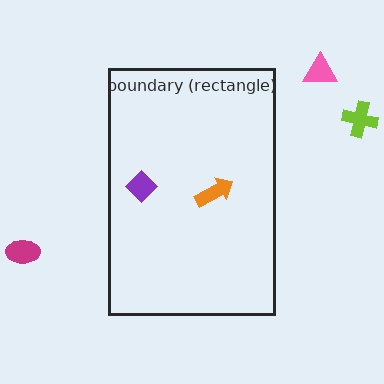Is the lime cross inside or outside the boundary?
Outside.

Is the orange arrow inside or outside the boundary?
Inside.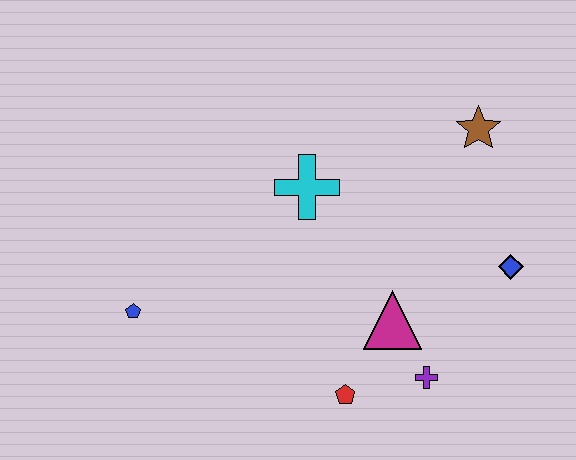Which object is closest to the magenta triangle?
The purple cross is closest to the magenta triangle.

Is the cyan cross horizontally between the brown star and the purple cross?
No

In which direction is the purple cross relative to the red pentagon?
The purple cross is to the right of the red pentagon.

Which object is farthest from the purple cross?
The blue pentagon is farthest from the purple cross.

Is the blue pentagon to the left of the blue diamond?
Yes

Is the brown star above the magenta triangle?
Yes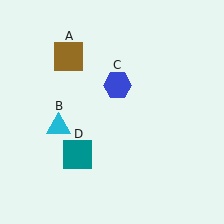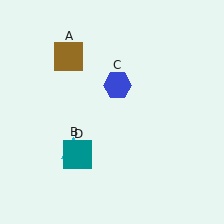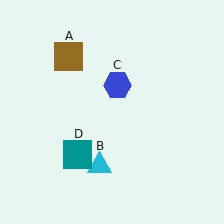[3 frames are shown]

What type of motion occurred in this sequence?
The cyan triangle (object B) rotated counterclockwise around the center of the scene.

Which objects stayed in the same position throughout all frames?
Brown square (object A) and blue hexagon (object C) and teal square (object D) remained stationary.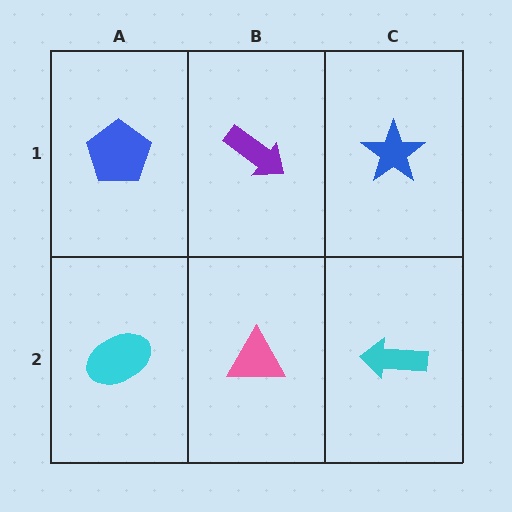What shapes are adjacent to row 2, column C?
A blue star (row 1, column C), a pink triangle (row 2, column B).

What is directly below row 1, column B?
A pink triangle.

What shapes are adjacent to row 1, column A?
A cyan ellipse (row 2, column A), a purple arrow (row 1, column B).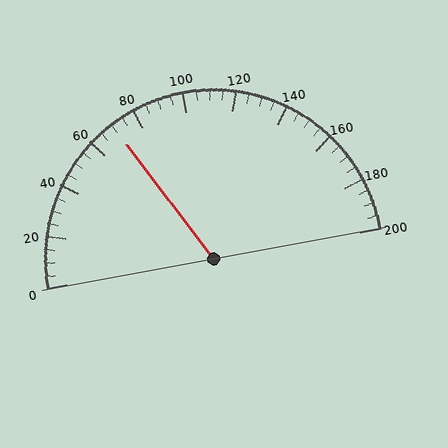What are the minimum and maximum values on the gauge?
The gauge ranges from 0 to 200.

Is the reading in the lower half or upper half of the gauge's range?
The reading is in the lower half of the range (0 to 200).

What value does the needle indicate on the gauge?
The needle indicates approximately 70.